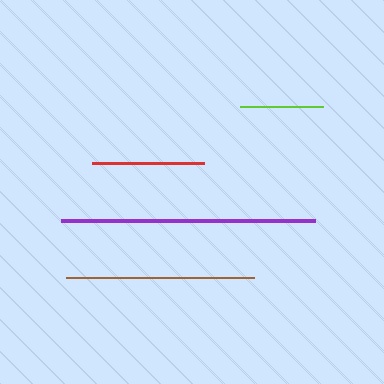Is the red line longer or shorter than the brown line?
The brown line is longer than the red line.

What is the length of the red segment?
The red segment is approximately 112 pixels long.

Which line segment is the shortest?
The lime line is the shortest at approximately 83 pixels.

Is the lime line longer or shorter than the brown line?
The brown line is longer than the lime line.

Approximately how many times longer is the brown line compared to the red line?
The brown line is approximately 1.7 times the length of the red line.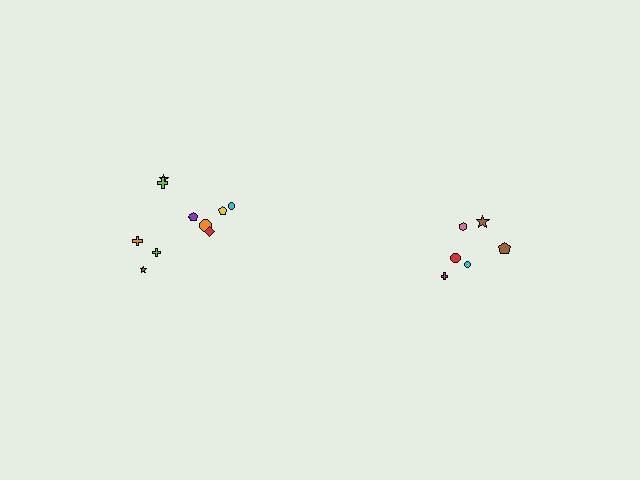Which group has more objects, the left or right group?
The left group.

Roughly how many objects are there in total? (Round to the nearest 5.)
Roughly 15 objects in total.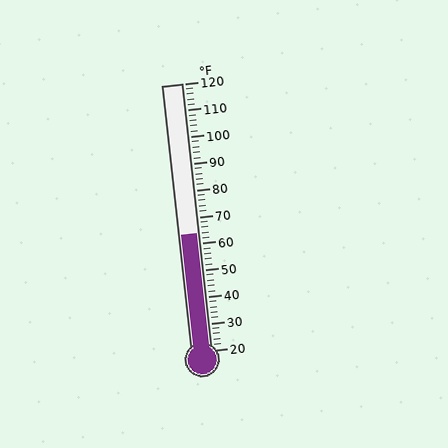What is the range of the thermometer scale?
The thermometer scale ranges from 20°F to 120°F.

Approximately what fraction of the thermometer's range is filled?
The thermometer is filled to approximately 45% of its range.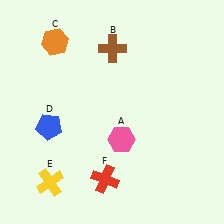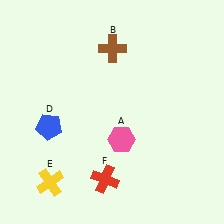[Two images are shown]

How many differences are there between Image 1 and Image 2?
There is 1 difference between the two images.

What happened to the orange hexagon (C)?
The orange hexagon (C) was removed in Image 2. It was in the top-left area of Image 1.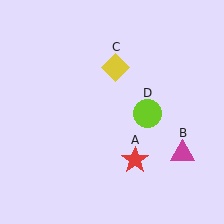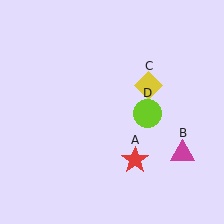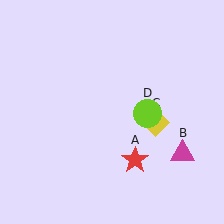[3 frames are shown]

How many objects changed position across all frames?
1 object changed position: yellow diamond (object C).